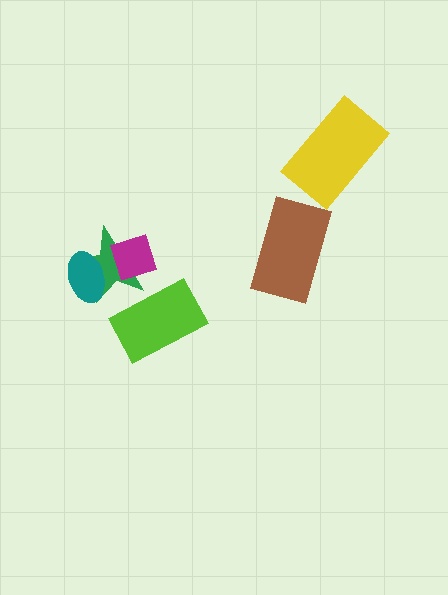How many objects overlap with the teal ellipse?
1 object overlaps with the teal ellipse.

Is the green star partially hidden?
Yes, it is partially covered by another shape.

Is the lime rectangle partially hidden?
No, no other shape covers it.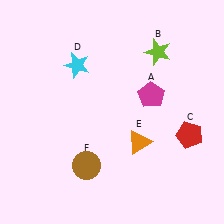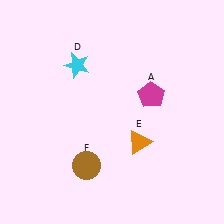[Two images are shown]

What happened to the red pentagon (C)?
The red pentagon (C) was removed in Image 2. It was in the bottom-right area of Image 1.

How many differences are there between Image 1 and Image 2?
There are 2 differences between the two images.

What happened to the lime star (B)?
The lime star (B) was removed in Image 2. It was in the top-right area of Image 1.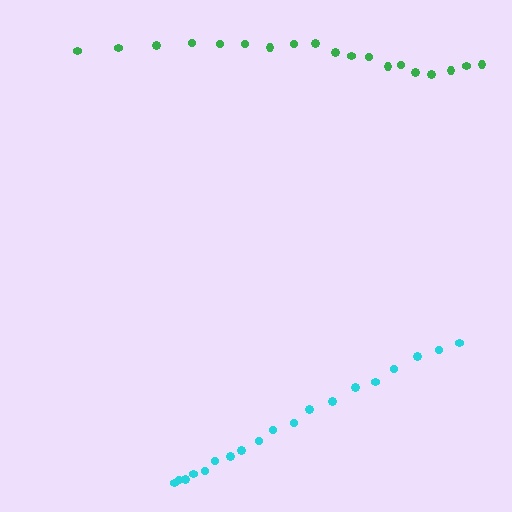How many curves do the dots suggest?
There are 2 distinct paths.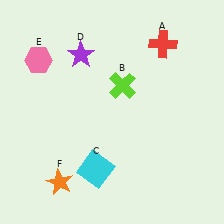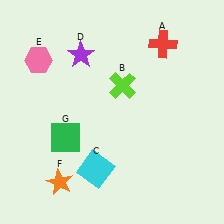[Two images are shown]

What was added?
A green square (G) was added in Image 2.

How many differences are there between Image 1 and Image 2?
There is 1 difference between the two images.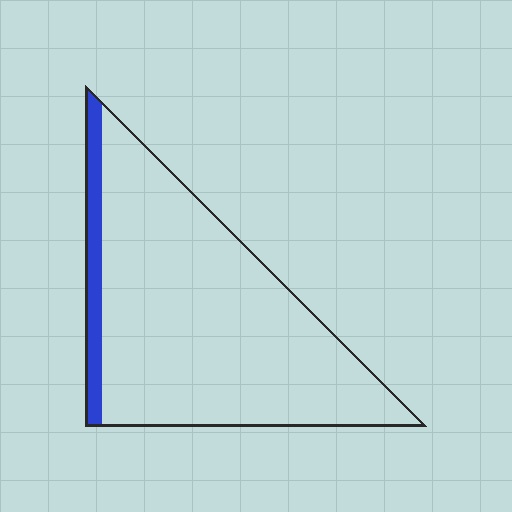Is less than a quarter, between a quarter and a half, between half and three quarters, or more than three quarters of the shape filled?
Less than a quarter.